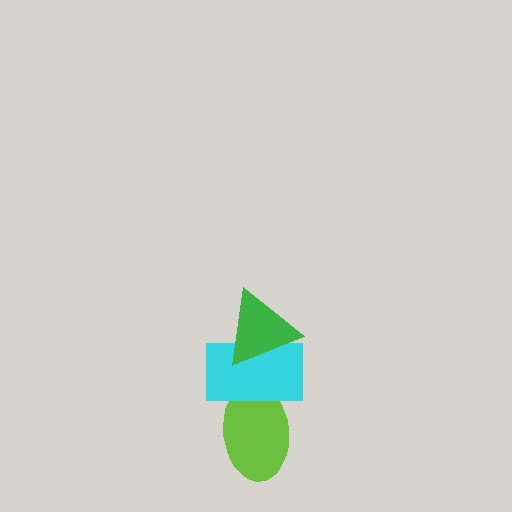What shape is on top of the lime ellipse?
The cyan rectangle is on top of the lime ellipse.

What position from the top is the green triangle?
The green triangle is 1st from the top.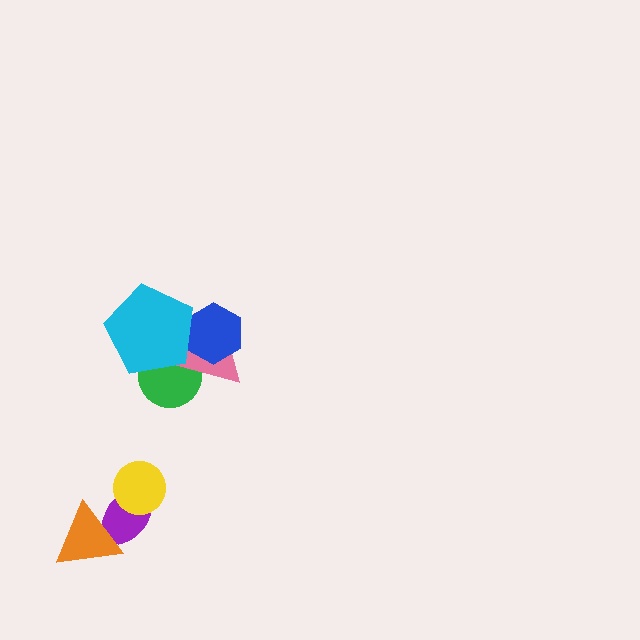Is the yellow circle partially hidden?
No, no other shape covers it.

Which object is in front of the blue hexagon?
The cyan pentagon is in front of the blue hexagon.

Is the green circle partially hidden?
Yes, it is partially covered by another shape.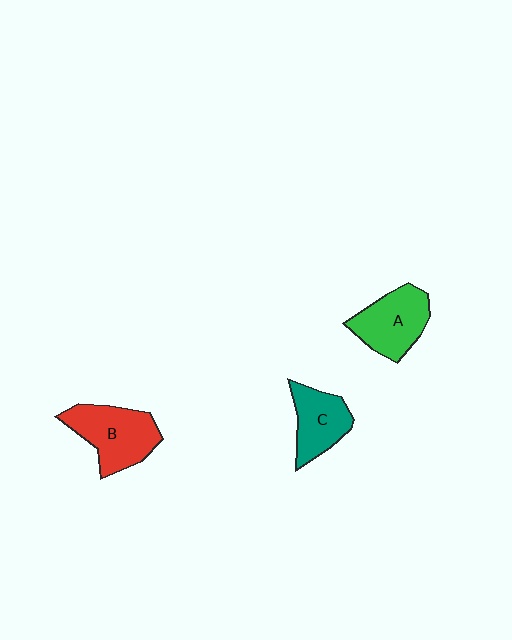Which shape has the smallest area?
Shape C (teal).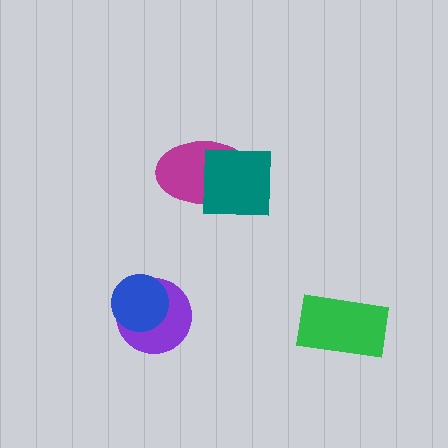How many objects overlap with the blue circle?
1 object overlaps with the blue circle.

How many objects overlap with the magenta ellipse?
1 object overlaps with the magenta ellipse.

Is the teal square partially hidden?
No, no other shape covers it.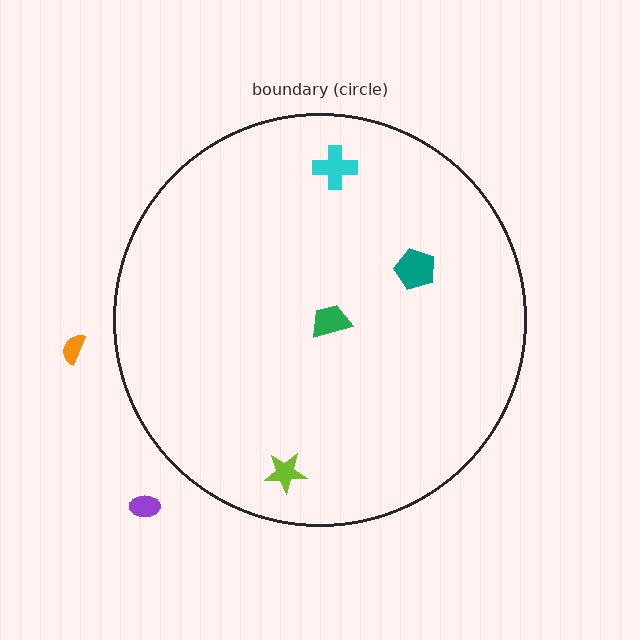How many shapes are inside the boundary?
4 inside, 2 outside.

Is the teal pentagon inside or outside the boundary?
Inside.